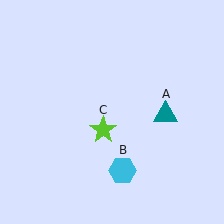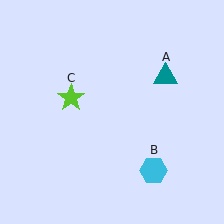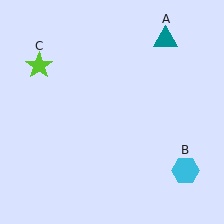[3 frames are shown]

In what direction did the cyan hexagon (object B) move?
The cyan hexagon (object B) moved right.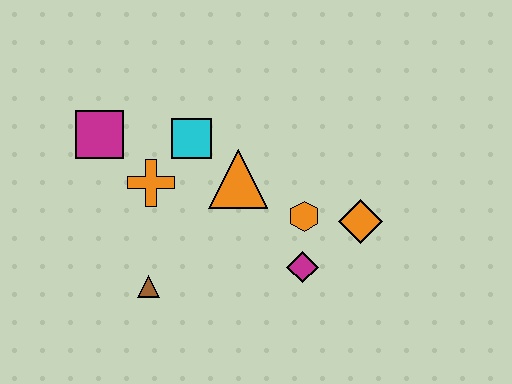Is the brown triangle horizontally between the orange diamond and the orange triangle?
No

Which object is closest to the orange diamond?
The orange hexagon is closest to the orange diamond.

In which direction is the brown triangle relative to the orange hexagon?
The brown triangle is to the left of the orange hexagon.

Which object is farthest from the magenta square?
The orange diamond is farthest from the magenta square.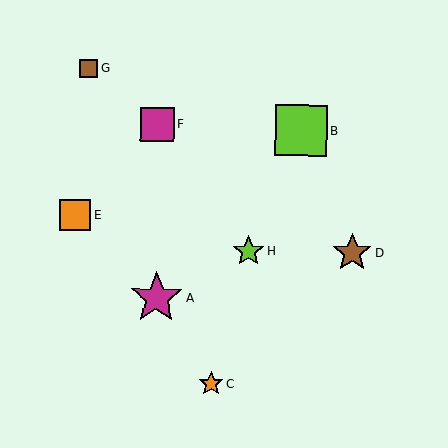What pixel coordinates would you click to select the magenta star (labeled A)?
Click at (157, 297) to select the magenta star A.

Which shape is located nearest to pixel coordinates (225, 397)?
The orange star (labeled C) at (211, 384) is nearest to that location.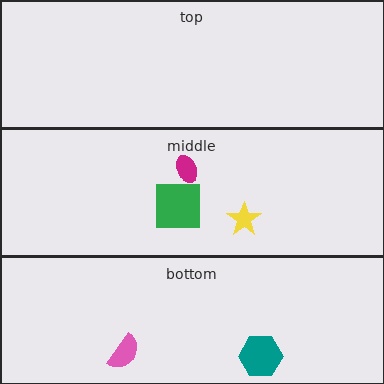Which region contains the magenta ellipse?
The middle region.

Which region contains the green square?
The middle region.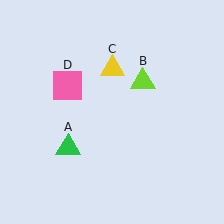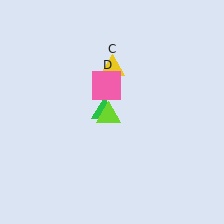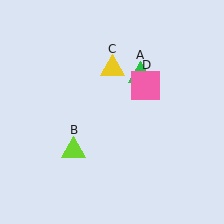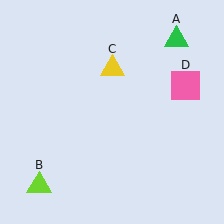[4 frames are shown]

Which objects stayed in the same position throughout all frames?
Yellow triangle (object C) remained stationary.